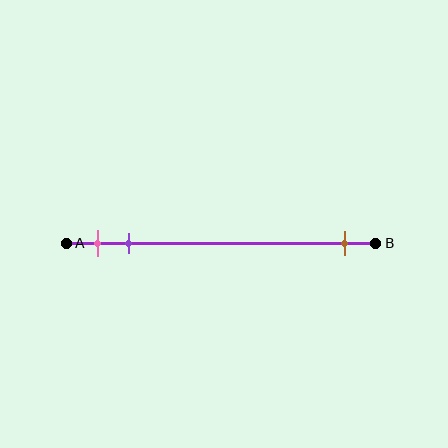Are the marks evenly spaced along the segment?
No, the marks are not evenly spaced.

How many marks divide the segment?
There are 3 marks dividing the segment.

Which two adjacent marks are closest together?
The pink and purple marks are the closest adjacent pair.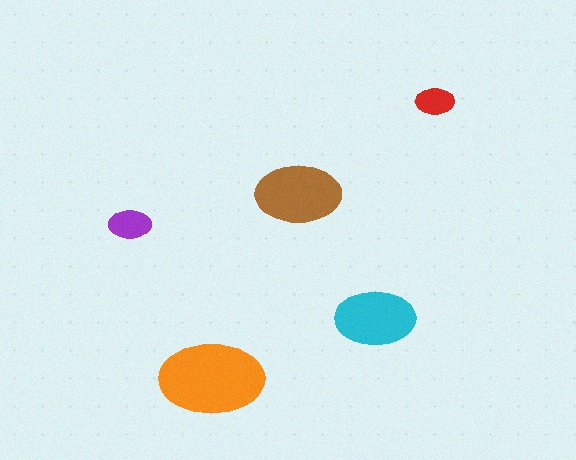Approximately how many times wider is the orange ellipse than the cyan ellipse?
About 1.5 times wider.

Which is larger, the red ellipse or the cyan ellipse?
The cyan one.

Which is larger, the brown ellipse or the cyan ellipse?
The brown one.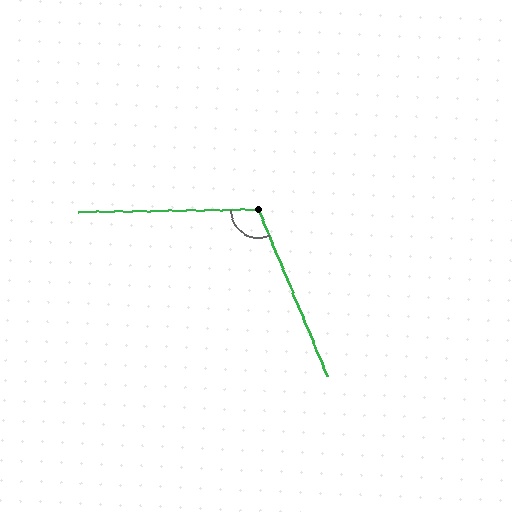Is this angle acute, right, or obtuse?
It is obtuse.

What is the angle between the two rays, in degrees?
Approximately 112 degrees.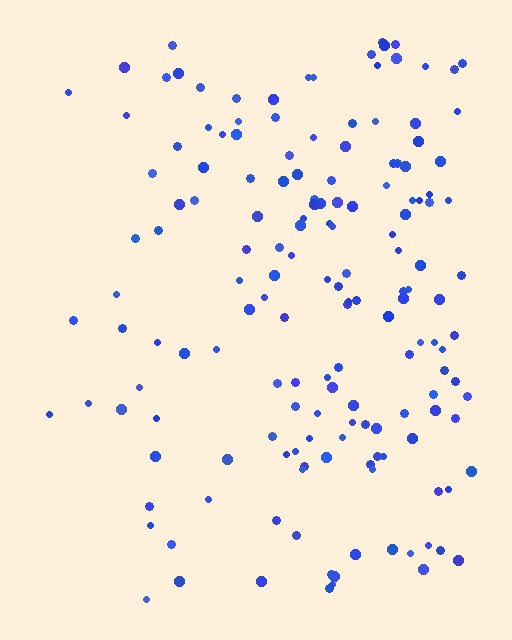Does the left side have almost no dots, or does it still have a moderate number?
Still a moderate number, just noticeably fewer than the right.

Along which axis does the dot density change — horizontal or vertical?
Horizontal.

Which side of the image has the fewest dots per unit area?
The left.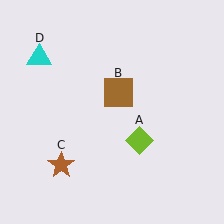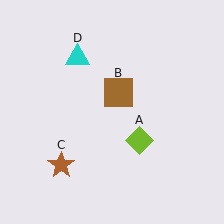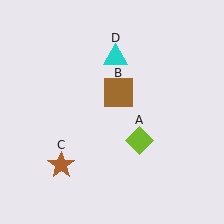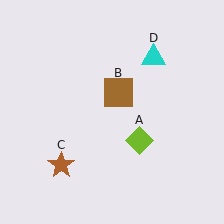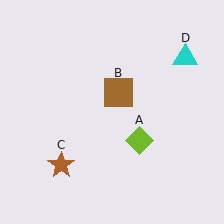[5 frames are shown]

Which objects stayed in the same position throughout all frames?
Lime diamond (object A) and brown square (object B) and brown star (object C) remained stationary.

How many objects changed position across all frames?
1 object changed position: cyan triangle (object D).